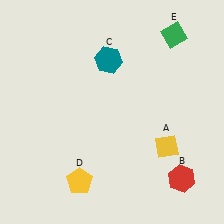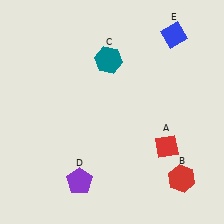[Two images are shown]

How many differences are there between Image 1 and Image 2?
There are 3 differences between the two images.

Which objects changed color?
A changed from yellow to red. D changed from yellow to purple. E changed from green to blue.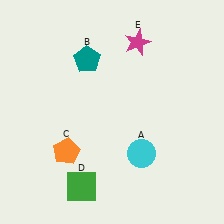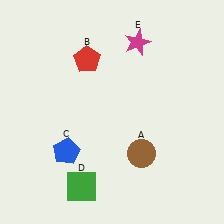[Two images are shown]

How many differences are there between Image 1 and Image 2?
There are 3 differences between the two images.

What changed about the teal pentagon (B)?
In Image 1, B is teal. In Image 2, it changed to red.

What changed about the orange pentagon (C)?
In Image 1, C is orange. In Image 2, it changed to blue.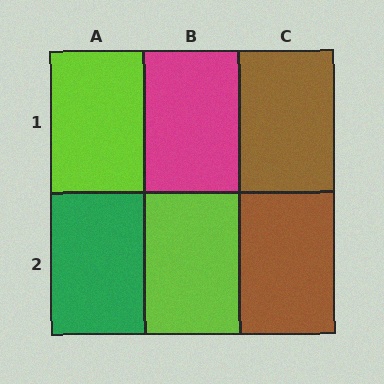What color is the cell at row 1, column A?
Lime.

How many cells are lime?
2 cells are lime.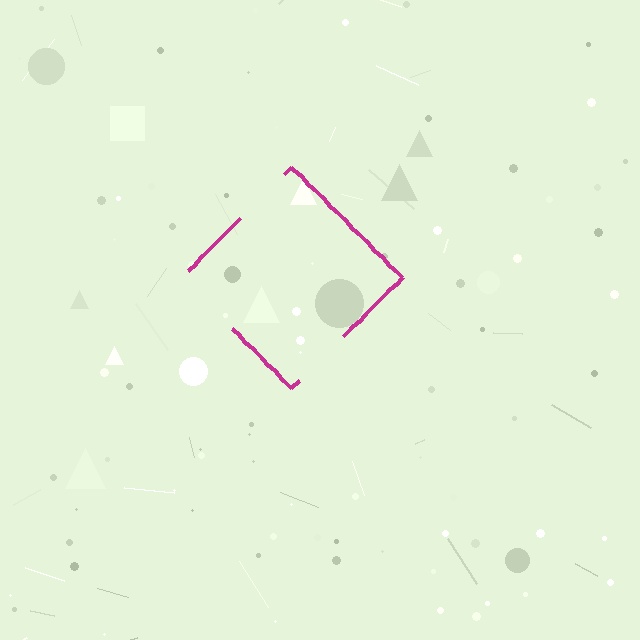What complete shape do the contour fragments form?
The contour fragments form a diamond.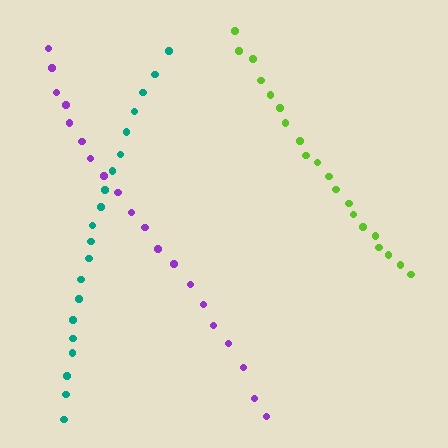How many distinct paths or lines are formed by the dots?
There are 3 distinct paths.